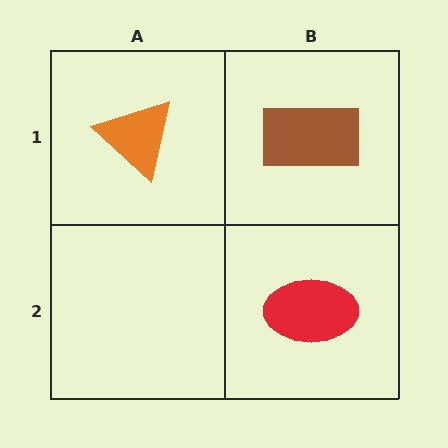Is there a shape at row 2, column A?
No, that cell is empty.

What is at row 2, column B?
A red ellipse.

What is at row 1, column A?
An orange triangle.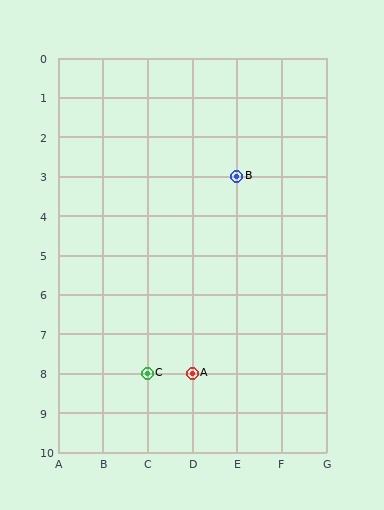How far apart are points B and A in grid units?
Points B and A are 1 column and 5 rows apart (about 5.1 grid units diagonally).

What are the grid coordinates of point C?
Point C is at grid coordinates (C, 8).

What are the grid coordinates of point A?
Point A is at grid coordinates (D, 8).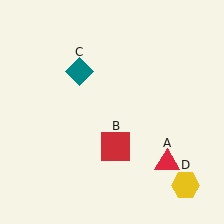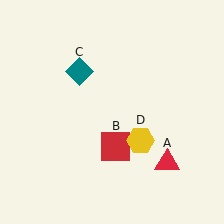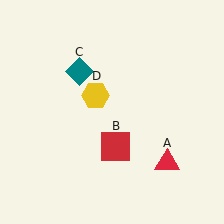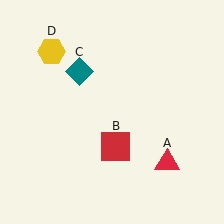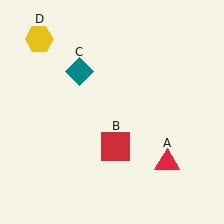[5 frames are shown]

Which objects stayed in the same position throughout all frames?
Red triangle (object A) and red square (object B) and teal diamond (object C) remained stationary.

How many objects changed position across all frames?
1 object changed position: yellow hexagon (object D).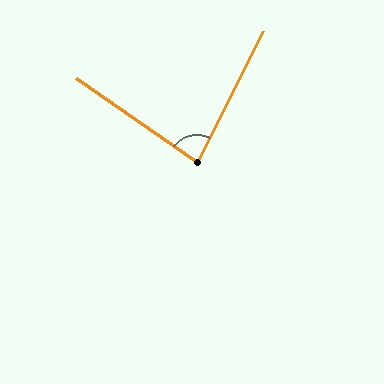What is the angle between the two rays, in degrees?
Approximately 82 degrees.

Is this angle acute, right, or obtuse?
It is acute.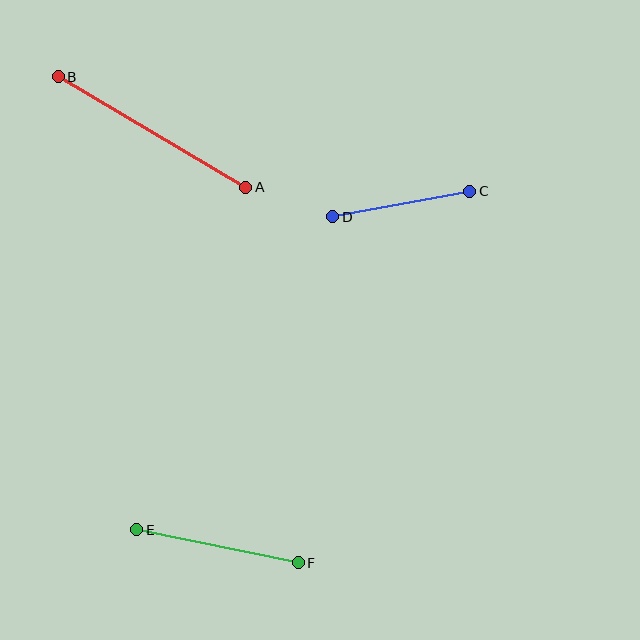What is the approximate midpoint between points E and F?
The midpoint is at approximately (218, 546) pixels.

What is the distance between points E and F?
The distance is approximately 165 pixels.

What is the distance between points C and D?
The distance is approximately 139 pixels.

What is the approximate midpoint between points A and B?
The midpoint is at approximately (152, 132) pixels.